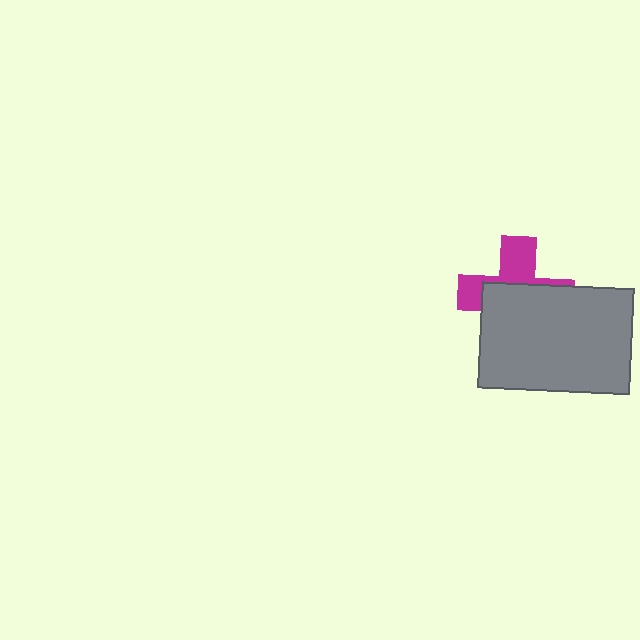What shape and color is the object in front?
The object in front is a gray rectangle.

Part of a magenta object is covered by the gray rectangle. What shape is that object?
It is a cross.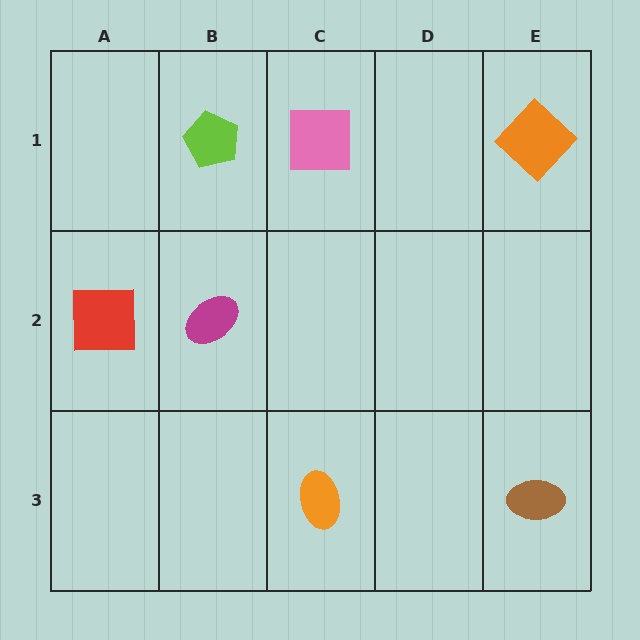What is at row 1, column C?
A pink square.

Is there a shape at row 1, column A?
No, that cell is empty.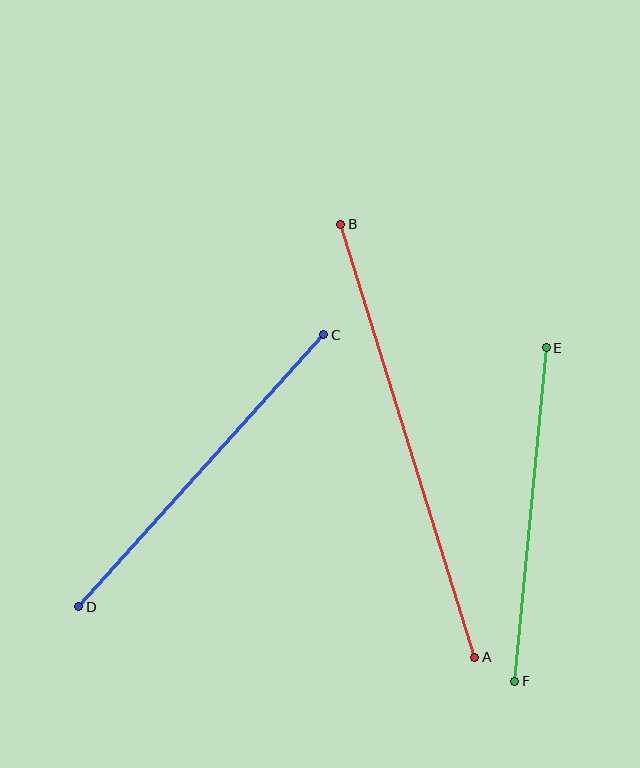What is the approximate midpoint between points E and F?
The midpoint is at approximately (531, 515) pixels.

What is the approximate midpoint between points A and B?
The midpoint is at approximately (408, 441) pixels.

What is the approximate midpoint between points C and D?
The midpoint is at approximately (201, 471) pixels.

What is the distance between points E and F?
The distance is approximately 335 pixels.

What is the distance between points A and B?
The distance is approximately 453 pixels.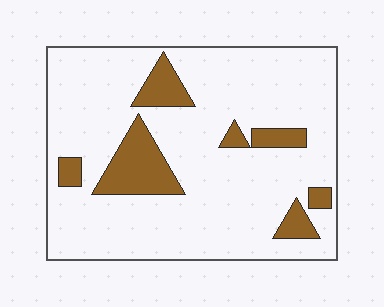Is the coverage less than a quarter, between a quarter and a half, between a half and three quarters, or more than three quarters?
Less than a quarter.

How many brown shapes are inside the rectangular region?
7.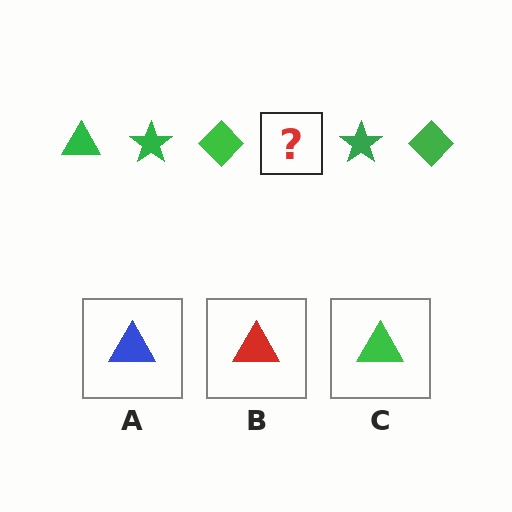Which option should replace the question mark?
Option C.